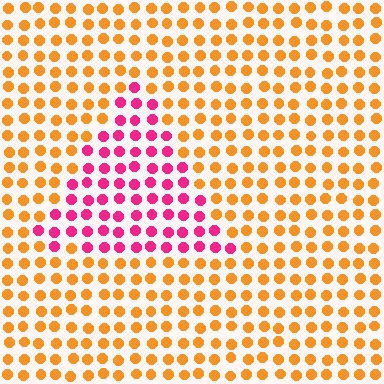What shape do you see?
I see a triangle.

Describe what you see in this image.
The image is filled with small orange elements in a uniform arrangement. A triangle-shaped region is visible where the elements are tinted to a slightly different hue, forming a subtle color boundary.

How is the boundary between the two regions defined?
The boundary is defined purely by a slight shift in hue (about 62 degrees). Spacing, size, and orientation are identical on both sides.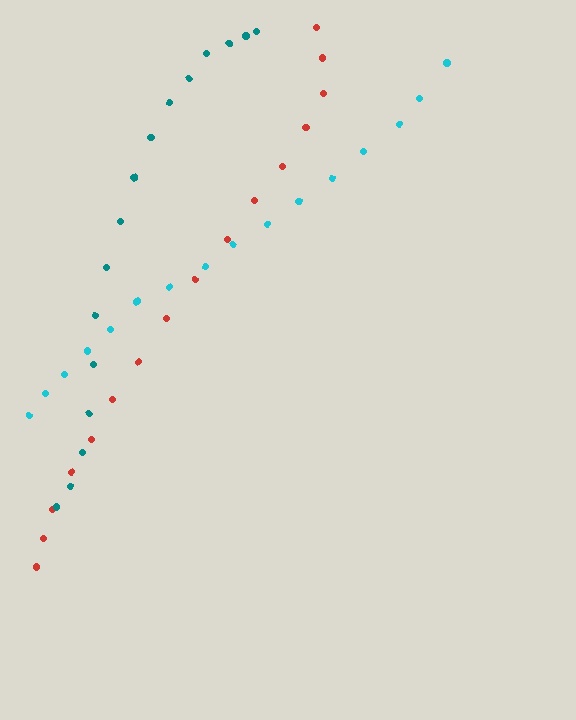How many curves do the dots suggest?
There are 3 distinct paths.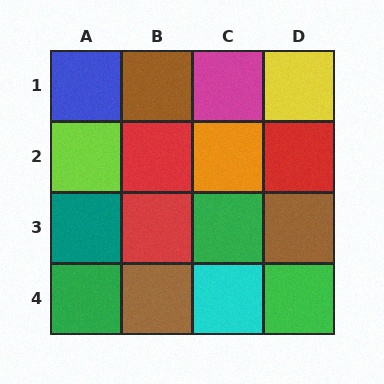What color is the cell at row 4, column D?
Green.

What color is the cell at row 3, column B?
Red.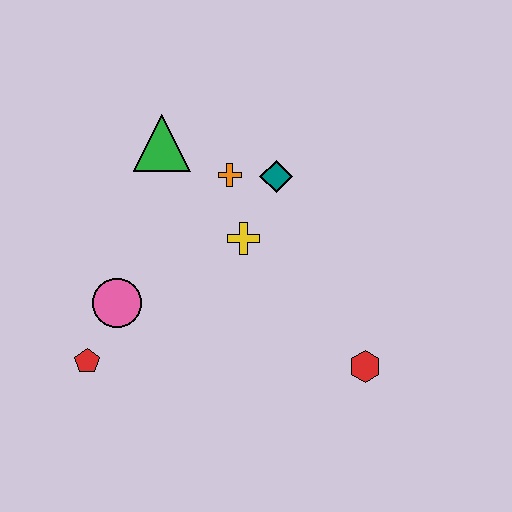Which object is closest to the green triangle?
The orange cross is closest to the green triangle.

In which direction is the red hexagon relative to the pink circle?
The red hexagon is to the right of the pink circle.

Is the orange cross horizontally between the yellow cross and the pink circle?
Yes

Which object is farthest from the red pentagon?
The red hexagon is farthest from the red pentagon.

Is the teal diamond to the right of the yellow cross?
Yes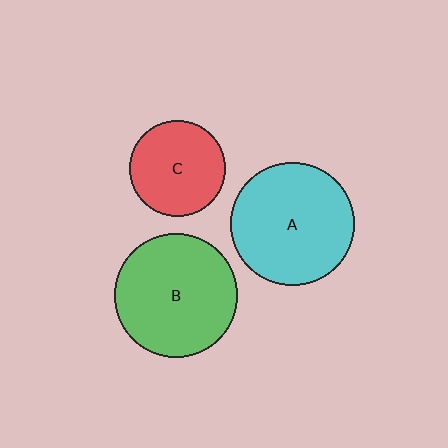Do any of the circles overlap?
No, none of the circles overlap.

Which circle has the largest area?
Circle A (cyan).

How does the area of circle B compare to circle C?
Approximately 1.7 times.